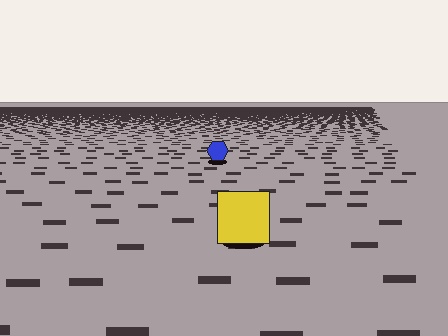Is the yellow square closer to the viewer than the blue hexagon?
Yes. The yellow square is closer — you can tell from the texture gradient: the ground texture is coarser near it.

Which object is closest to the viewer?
The yellow square is closest. The texture marks near it are larger and more spread out.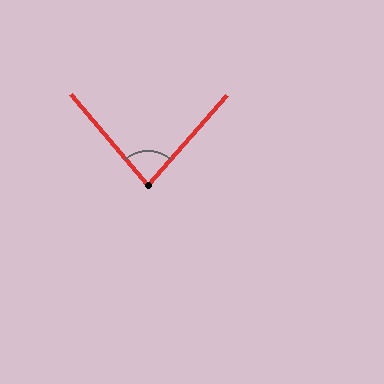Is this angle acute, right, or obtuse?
It is acute.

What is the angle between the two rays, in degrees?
Approximately 81 degrees.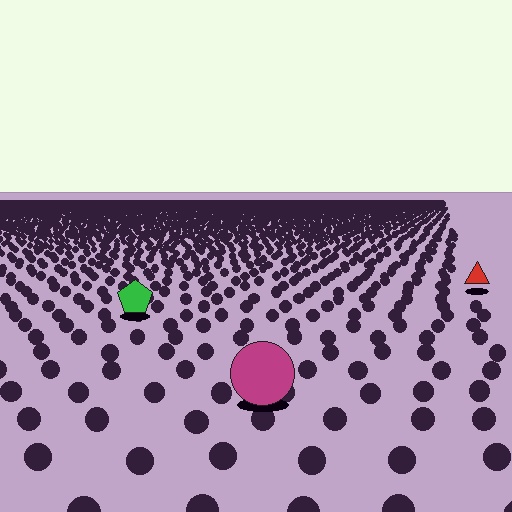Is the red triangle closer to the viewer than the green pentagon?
No. The green pentagon is closer — you can tell from the texture gradient: the ground texture is coarser near it.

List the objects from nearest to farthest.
From nearest to farthest: the magenta circle, the green pentagon, the red triangle.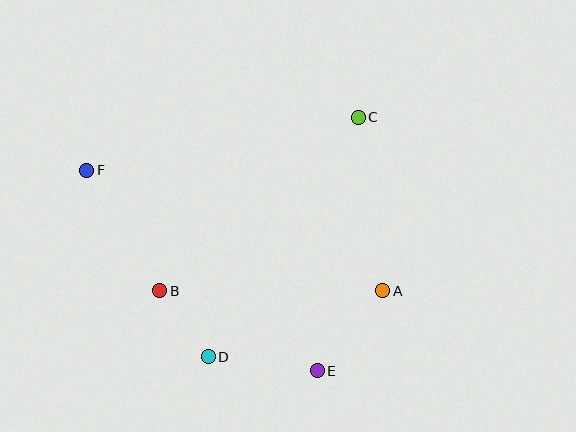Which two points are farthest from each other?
Points A and F are farthest from each other.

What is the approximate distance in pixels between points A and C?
The distance between A and C is approximately 175 pixels.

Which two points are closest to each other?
Points B and D are closest to each other.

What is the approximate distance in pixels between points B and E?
The distance between B and E is approximately 177 pixels.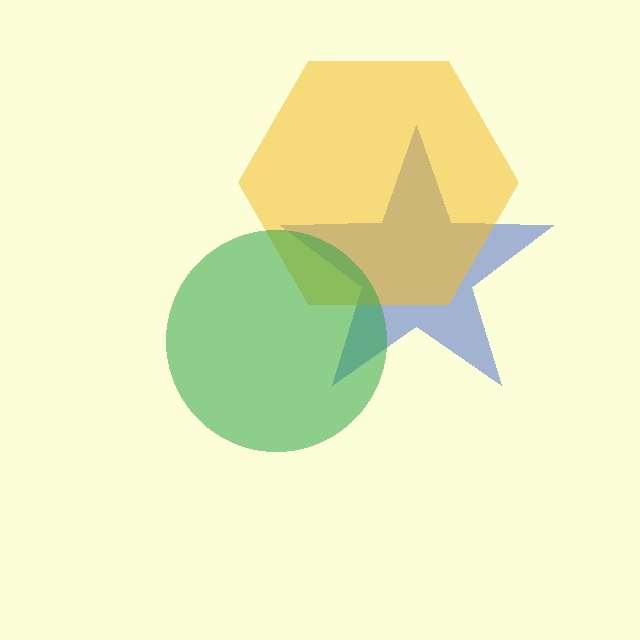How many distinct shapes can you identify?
There are 3 distinct shapes: a blue star, a yellow hexagon, a green circle.